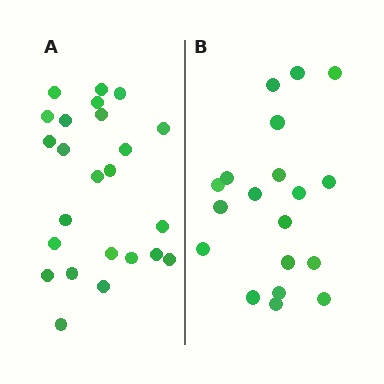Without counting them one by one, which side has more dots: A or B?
Region A (the left region) has more dots.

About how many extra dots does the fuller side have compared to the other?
Region A has about 5 more dots than region B.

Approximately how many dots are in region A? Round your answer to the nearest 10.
About 20 dots. (The exact count is 24, which rounds to 20.)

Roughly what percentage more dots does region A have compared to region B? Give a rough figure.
About 25% more.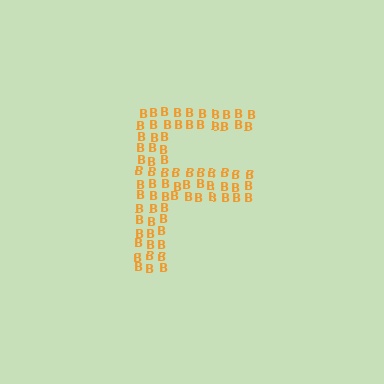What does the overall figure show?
The overall figure shows the letter F.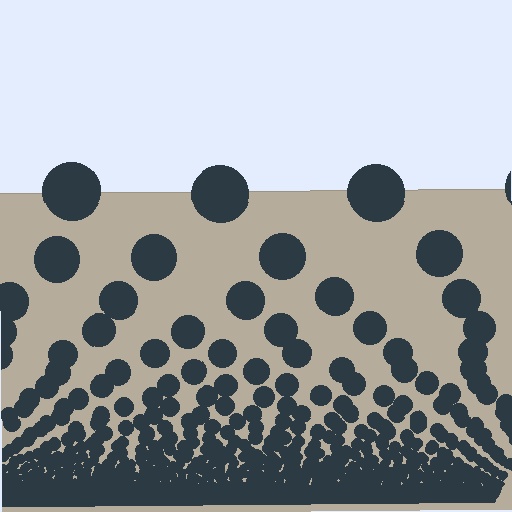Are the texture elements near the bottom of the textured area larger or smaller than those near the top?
Smaller. The gradient is inverted — elements near the bottom are smaller and denser.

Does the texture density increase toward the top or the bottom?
Density increases toward the bottom.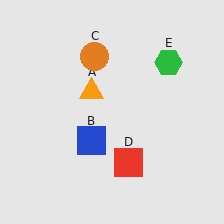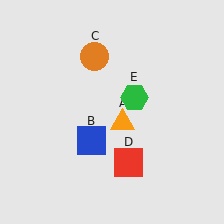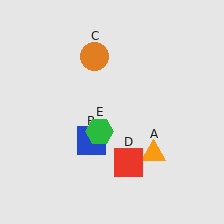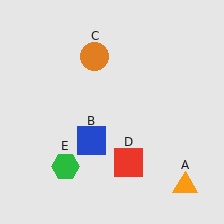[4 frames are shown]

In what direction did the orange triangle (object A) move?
The orange triangle (object A) moved down and to the right.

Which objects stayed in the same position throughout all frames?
Blue square (object B) and orange circle (object C) and red square (object D) remained stationary.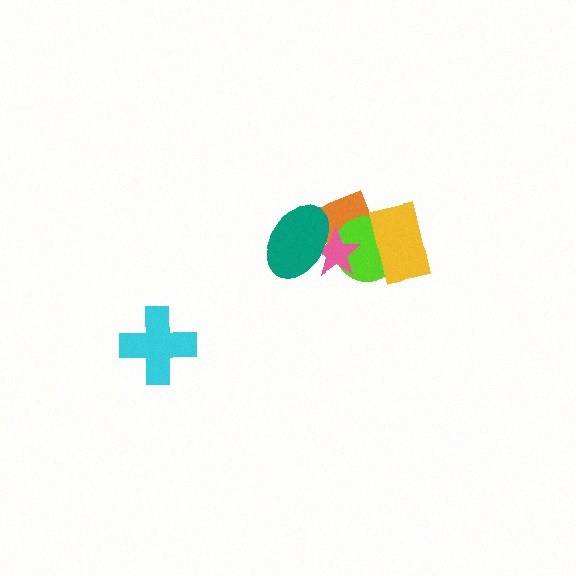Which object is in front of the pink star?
The teal ellipse is in front of the pink star.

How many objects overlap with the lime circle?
3 objects overlap with the lime circle.